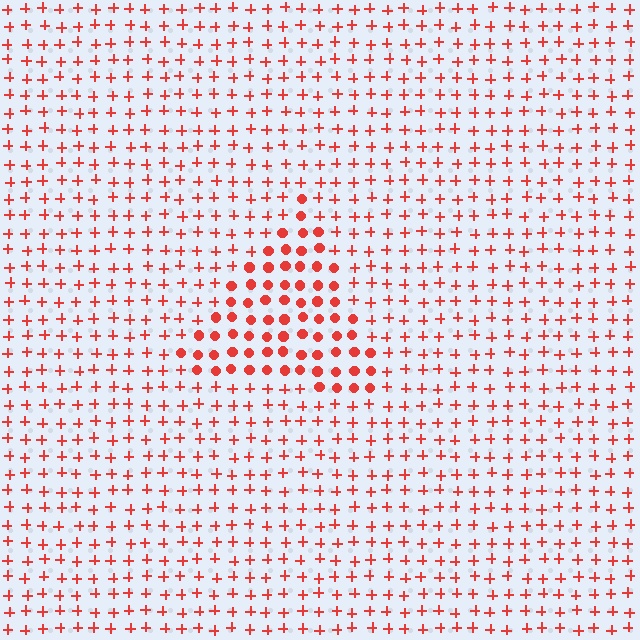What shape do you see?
I see a triangle.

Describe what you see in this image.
The image is filled with small red elements arranged in a uniform grid. A triangle-shaped region contains circles, while the surrounding area contains plus signs. The boundary is defined purely by the change in element shape.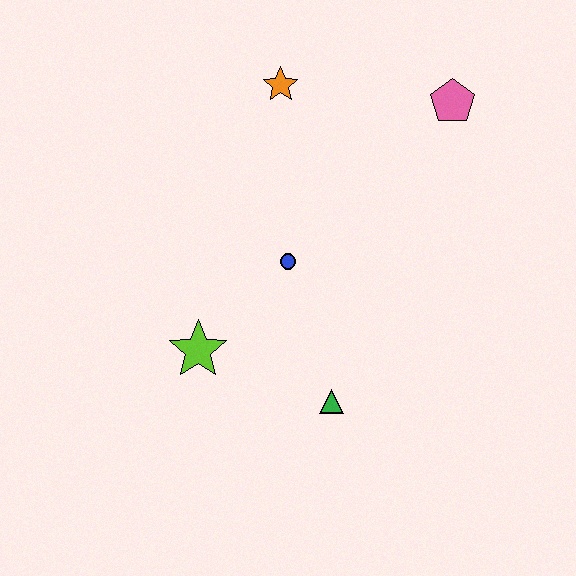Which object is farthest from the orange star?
The green triangle is farthest from the orange star.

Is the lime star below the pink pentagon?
Yes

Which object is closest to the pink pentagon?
The orange star is closest to the pink pentagon.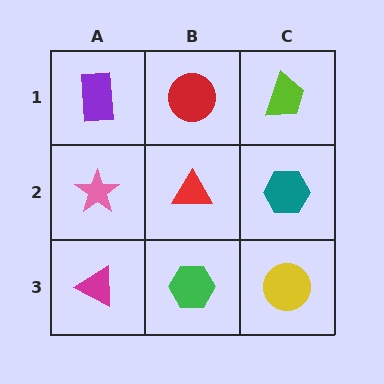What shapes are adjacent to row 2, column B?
A red circle (row 1, column B), a green hexagon (row 3, column B), a pink star (row 2, column A), a teal hexagon (row 2, column C).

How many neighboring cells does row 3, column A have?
2.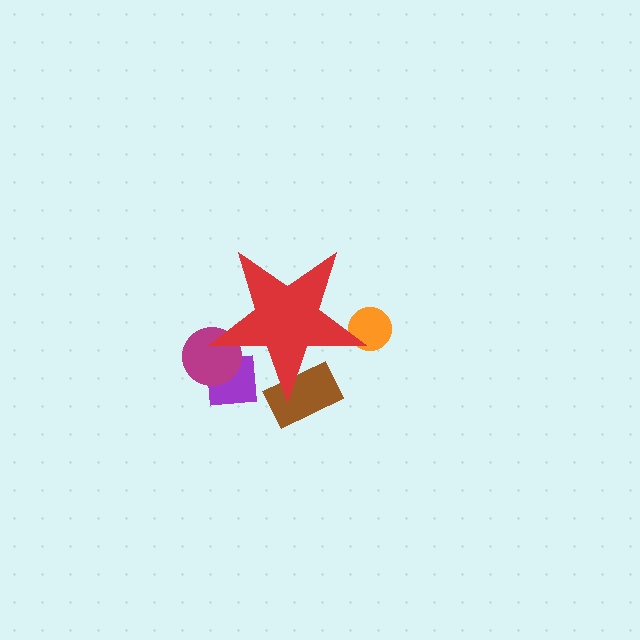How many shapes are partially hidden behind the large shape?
4 shapes are partially hidden.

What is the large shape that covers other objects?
A red star.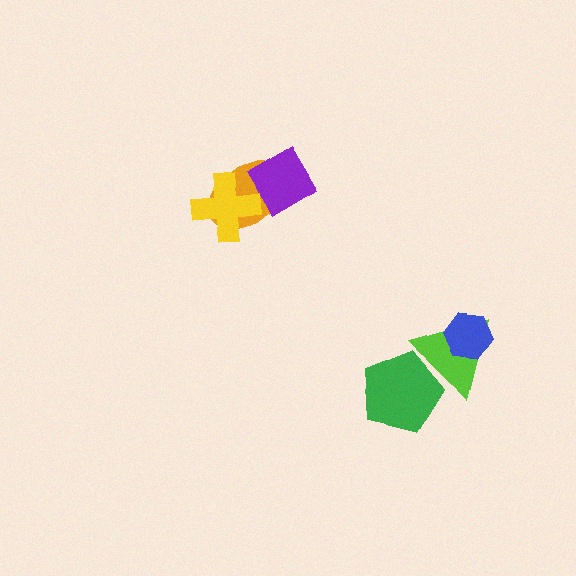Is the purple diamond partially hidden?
No, no other shape covers it.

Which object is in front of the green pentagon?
The lime triangle is in front of the green pentagon.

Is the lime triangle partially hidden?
Yes, it is partially covered by another shape.